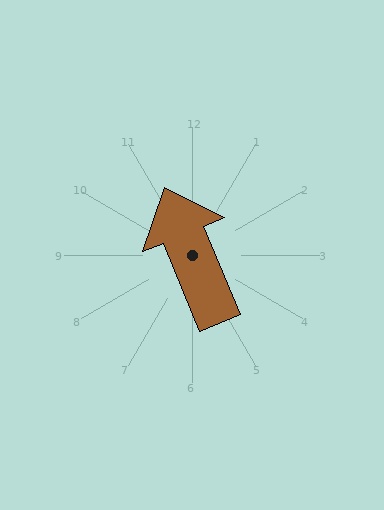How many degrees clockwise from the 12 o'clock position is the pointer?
Approximately 338 degrees.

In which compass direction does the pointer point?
North.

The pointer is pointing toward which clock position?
Roughly 11 o'clock.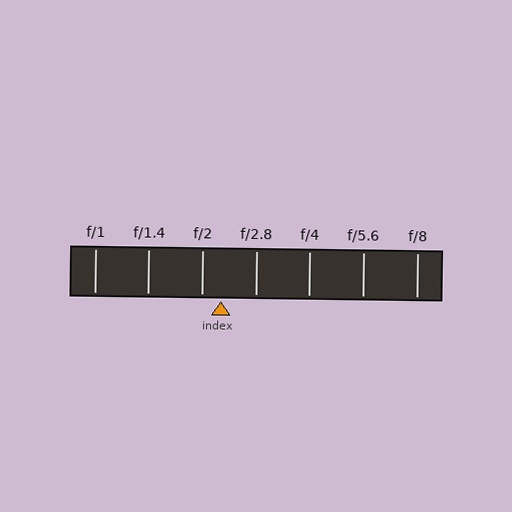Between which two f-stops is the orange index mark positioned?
The index mark is between f/2 and f/2.8.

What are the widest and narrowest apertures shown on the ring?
The widest aperture shown is f/1 and the narrowest is f/8.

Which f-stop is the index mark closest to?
The index mark is closest to f/2.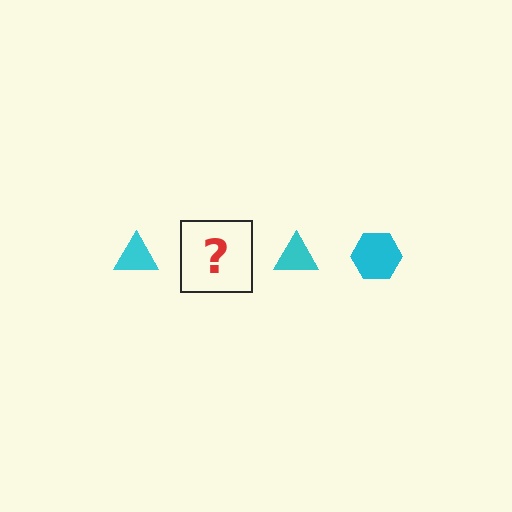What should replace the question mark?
The question mark should be replaced with a cyan hexagon.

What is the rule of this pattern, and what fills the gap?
The rule is that the pattern cycles through triangle, hexagon shapes in cyan. The gap should be filled with a cyan hexagon.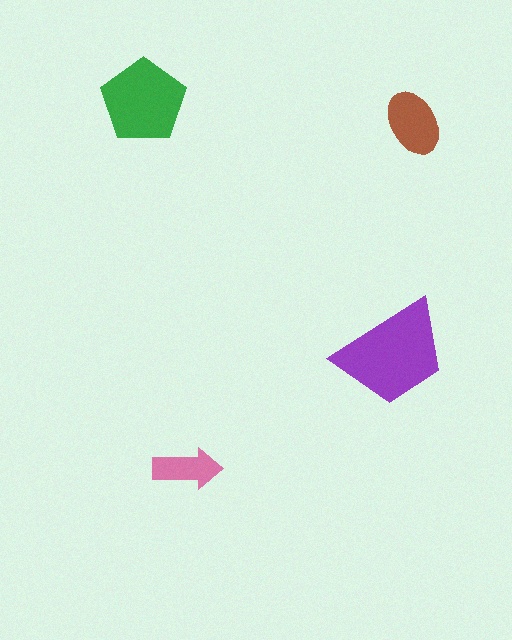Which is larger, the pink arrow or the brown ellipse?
The brown ellipse.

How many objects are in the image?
There are 4 objects in the image.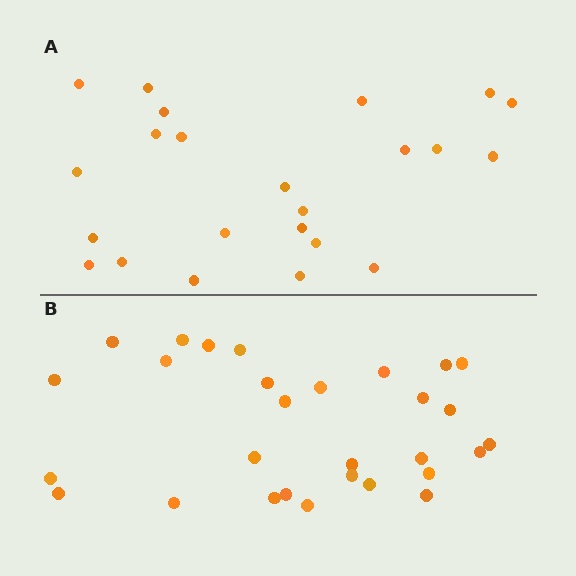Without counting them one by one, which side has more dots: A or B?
Region B (the bottom region) has more dots.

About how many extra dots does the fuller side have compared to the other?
Region B has about 6 more dots than region A.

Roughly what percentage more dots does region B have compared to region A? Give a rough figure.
About 25% more.